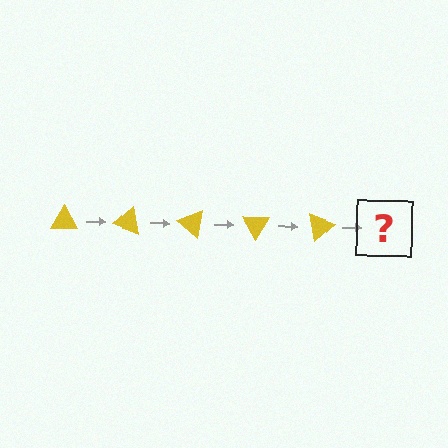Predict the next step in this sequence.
The next step is a yellow triangle rotated 100 degrees.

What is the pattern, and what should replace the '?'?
The pattern is that the triangle rotates 20 degrees each step. The '?' should be a yellow triangle rotated 100 degrees.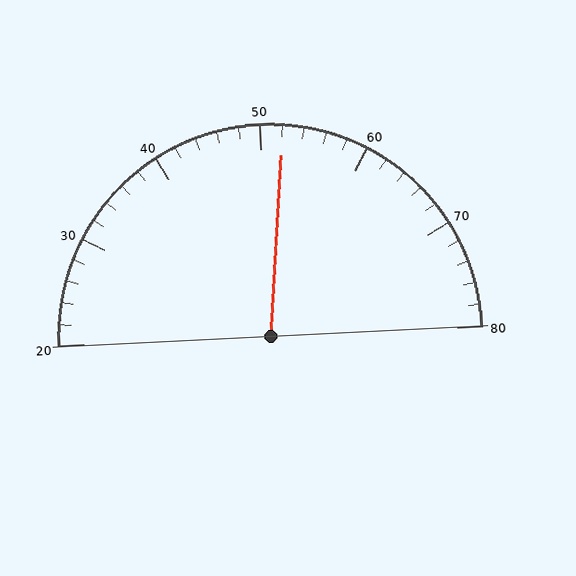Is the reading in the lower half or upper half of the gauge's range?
The reading is in the upper half of the range (20 to 80).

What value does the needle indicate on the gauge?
The needle indicates approximately 52.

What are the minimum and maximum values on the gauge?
The gauge ranges from 20 to 80.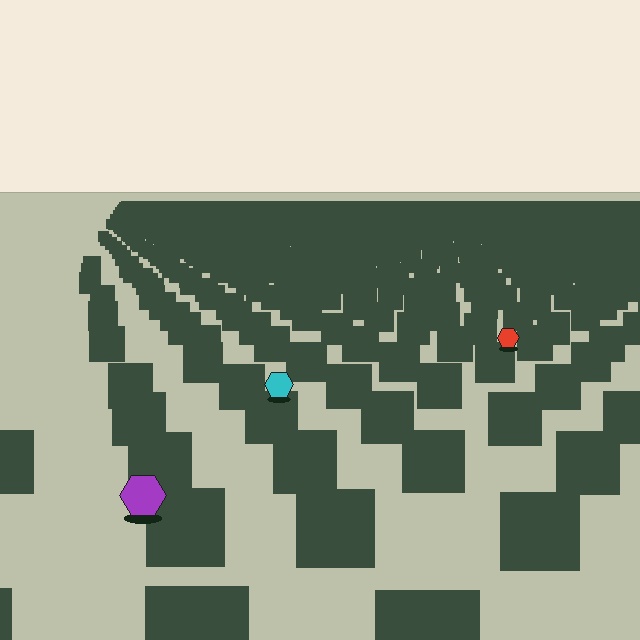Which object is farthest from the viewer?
The red hexagon is farthest from the viewer. It appears smaller and the ground texture around it is denser.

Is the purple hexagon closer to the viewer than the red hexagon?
Yes. The purple hexagon is closer — you can tell from the texture gradient: the ground texture is coarser near it.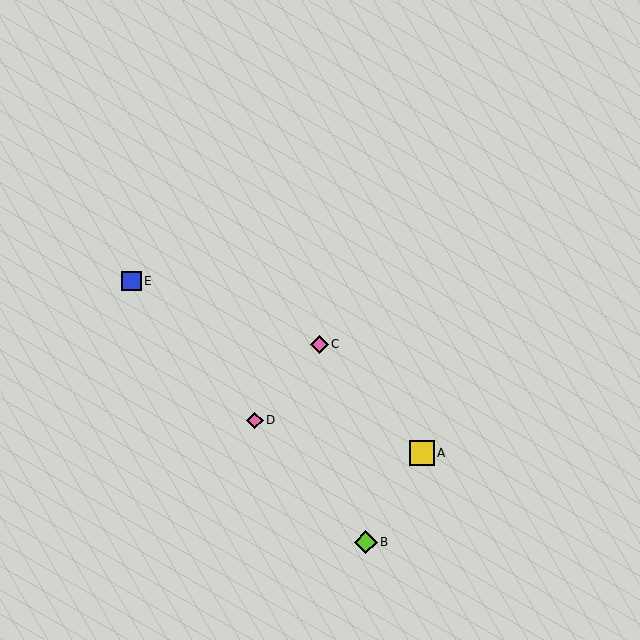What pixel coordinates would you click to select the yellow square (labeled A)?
Click at (422, 453) to select the yellow square A.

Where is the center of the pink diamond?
The center of the pink diamond is at (319, 344).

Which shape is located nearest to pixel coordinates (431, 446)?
The yellow square (labeled A) at (422, 453) is nearest to that location.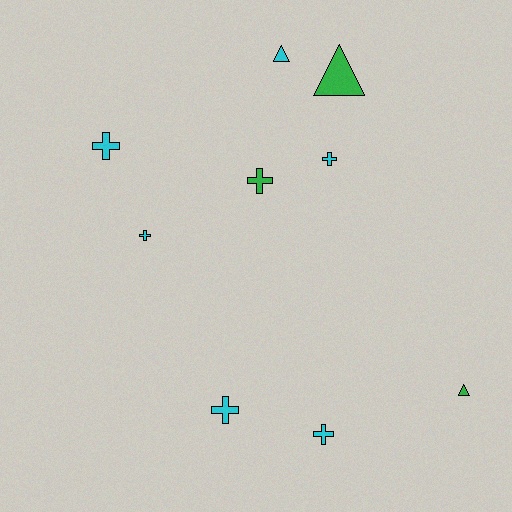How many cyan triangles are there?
There is 1 cyan triangle.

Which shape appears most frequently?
Cross, with 6 objects.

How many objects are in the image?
There are 9 objects.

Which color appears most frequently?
Cyan, with 6 objects.